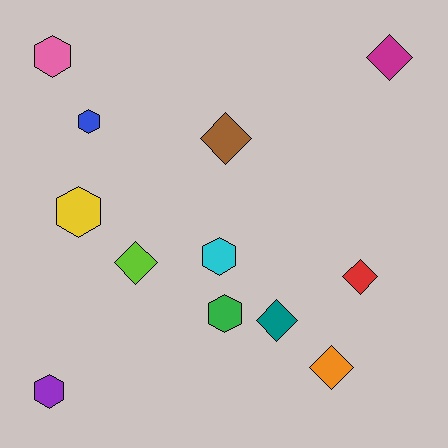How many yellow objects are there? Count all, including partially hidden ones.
There is 1 yellow object.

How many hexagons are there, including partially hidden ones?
There are 6 hexagons.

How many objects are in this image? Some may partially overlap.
There are 12 objects.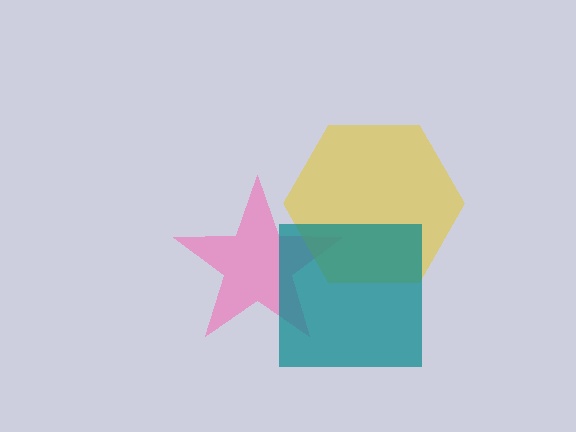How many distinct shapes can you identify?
There are 3 distinct shapes: a pink star, a yellow hexagon, a teal square.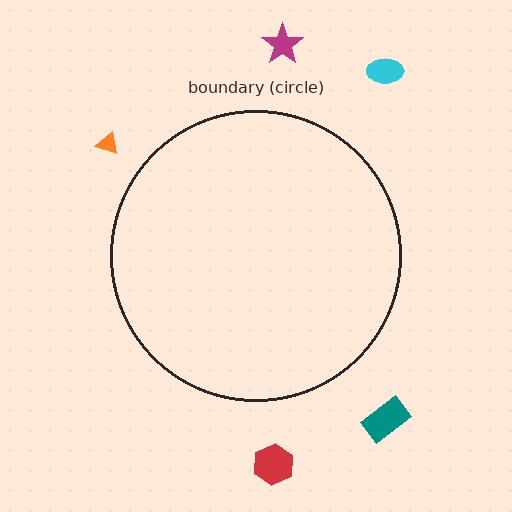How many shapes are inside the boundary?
0 inside, 5 outside.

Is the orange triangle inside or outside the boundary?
Outside.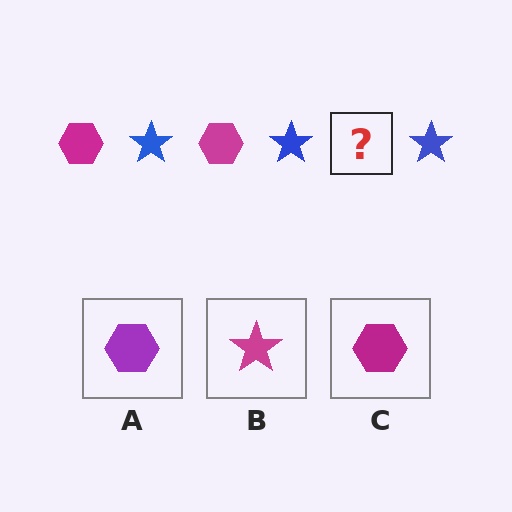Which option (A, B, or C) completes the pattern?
C.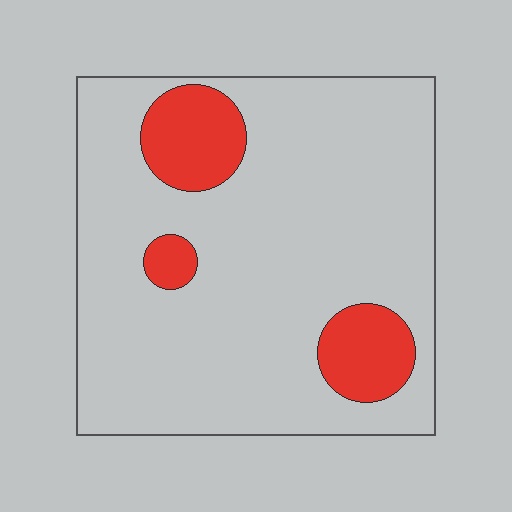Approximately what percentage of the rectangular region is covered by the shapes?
Approximately 15%.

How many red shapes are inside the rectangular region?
3.